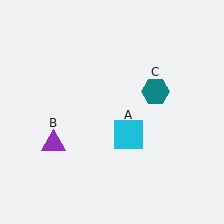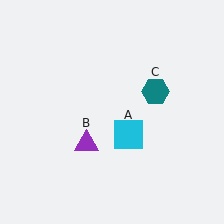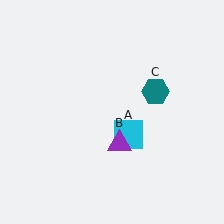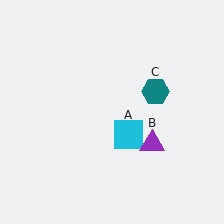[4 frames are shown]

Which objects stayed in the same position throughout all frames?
Cyan square (object A) and teal hexagon (object C) remained stationary.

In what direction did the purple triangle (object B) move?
The purple triangle (object B) moved right.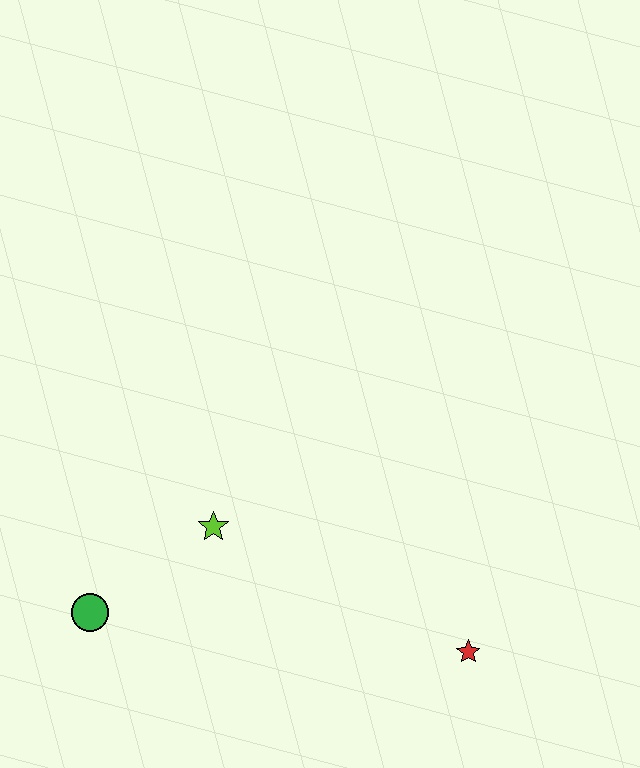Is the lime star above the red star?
Yes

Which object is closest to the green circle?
The lime star is closest to the green circle.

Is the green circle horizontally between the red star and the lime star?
No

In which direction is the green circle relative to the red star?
The green circle is to the left of the red star.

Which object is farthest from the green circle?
The red star is farthest from the green circle.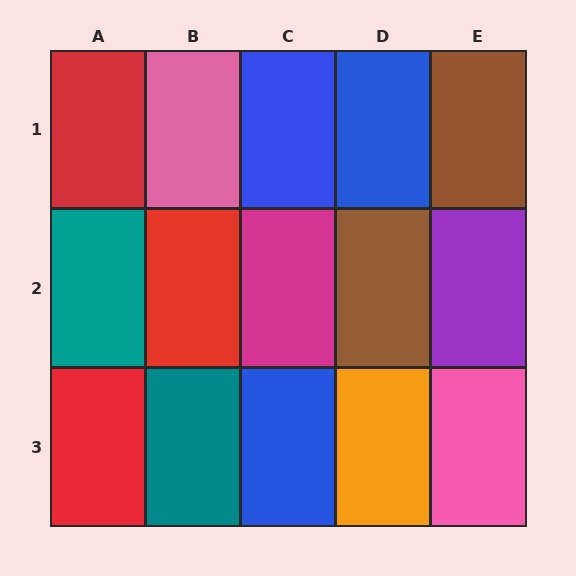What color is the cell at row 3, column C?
Blue.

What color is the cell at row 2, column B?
Red.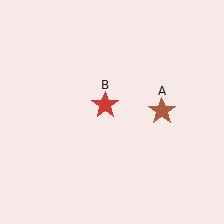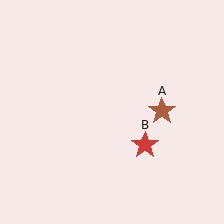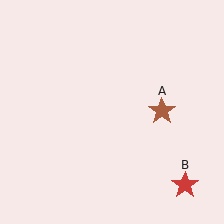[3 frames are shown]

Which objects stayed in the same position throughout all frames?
Brown star (object A) remained stationary.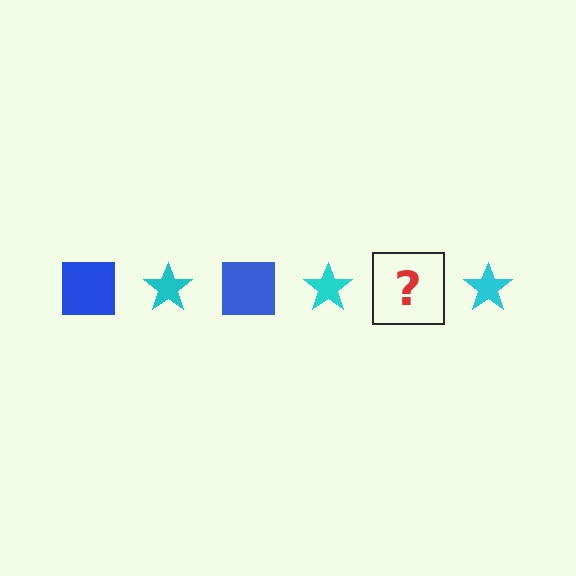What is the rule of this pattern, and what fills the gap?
The rule is that the pattern alternates between blue square and cyan star. The gap should be filled with a blue square.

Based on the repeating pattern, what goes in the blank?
The blank should be a blue square.